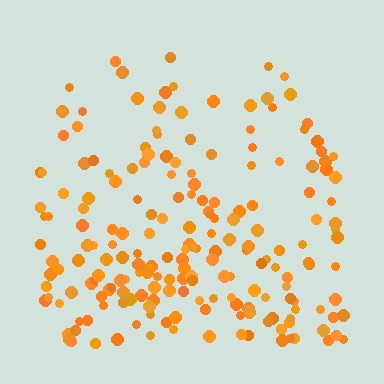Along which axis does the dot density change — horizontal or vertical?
Vertical.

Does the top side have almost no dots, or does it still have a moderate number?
Still a moderate number, just noticeably fewer than the bottom.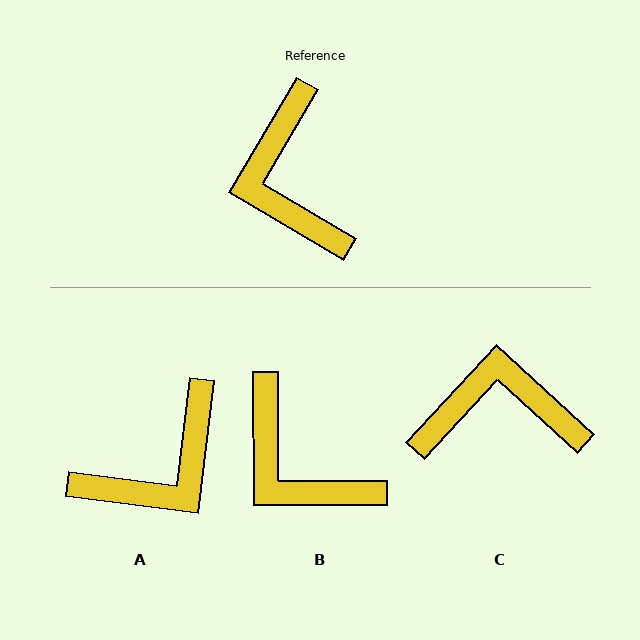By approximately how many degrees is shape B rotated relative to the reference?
Approximately 31 degrees counter-clockwise.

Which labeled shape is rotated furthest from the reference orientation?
A, about 113 degrees away.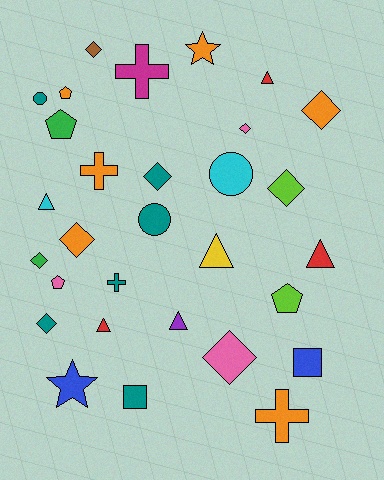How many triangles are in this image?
There are 6 triangles.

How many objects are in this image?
There are 30 objects.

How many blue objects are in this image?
There are 2 blue objects.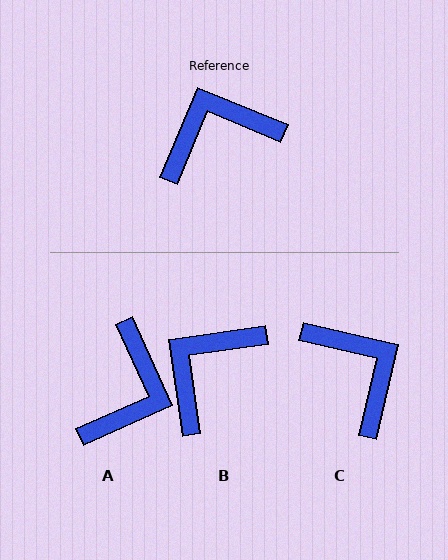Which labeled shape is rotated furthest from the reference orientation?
A, about 133 degrees away.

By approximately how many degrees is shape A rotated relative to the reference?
Approximately 133 degrees clockwise.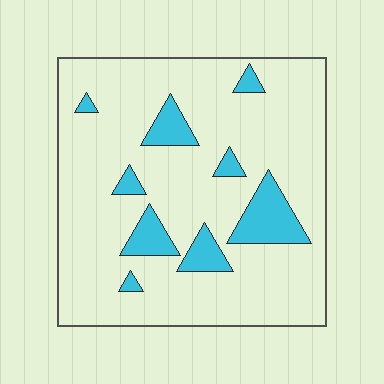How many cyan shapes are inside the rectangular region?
9.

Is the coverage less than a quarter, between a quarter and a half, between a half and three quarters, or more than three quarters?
Less than a quarter.